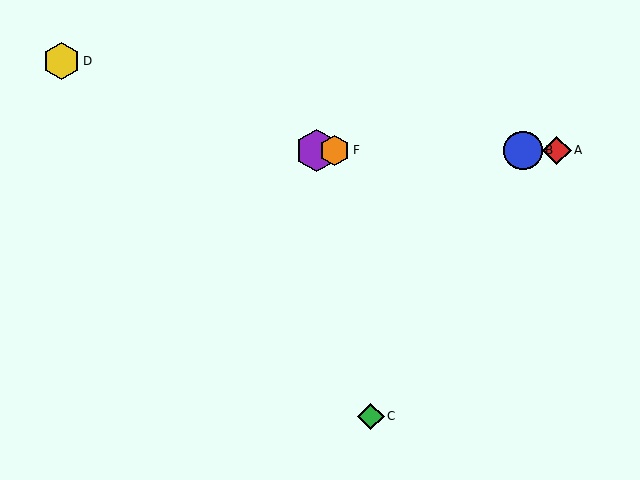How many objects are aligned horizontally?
4 objects (A, B, E, F) are aligned horizontally.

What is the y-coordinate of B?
Object B is at y≈151.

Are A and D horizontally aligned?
No, A is at y≈151 and D is at y≈61.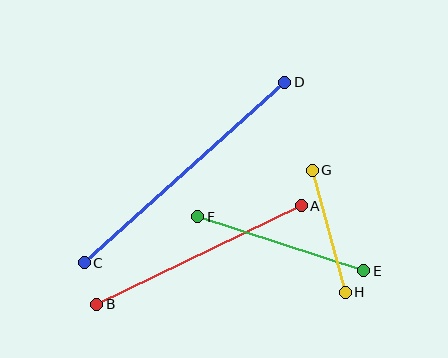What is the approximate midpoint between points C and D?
The midpoint is at approximately (185, 173) pixels.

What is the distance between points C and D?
The distance is approximately 270 pixels.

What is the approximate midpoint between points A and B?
The midpoint is at approximately (199, 255) pixels.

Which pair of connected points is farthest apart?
Points C and D are farthest apart.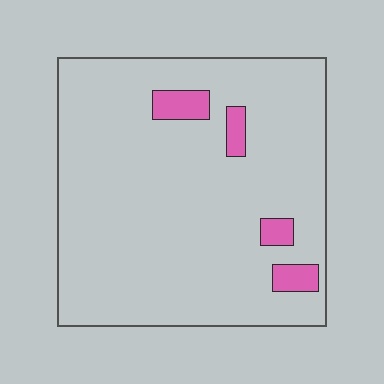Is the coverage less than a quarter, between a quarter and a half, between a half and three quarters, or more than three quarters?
Less than a quarter.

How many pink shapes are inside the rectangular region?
4.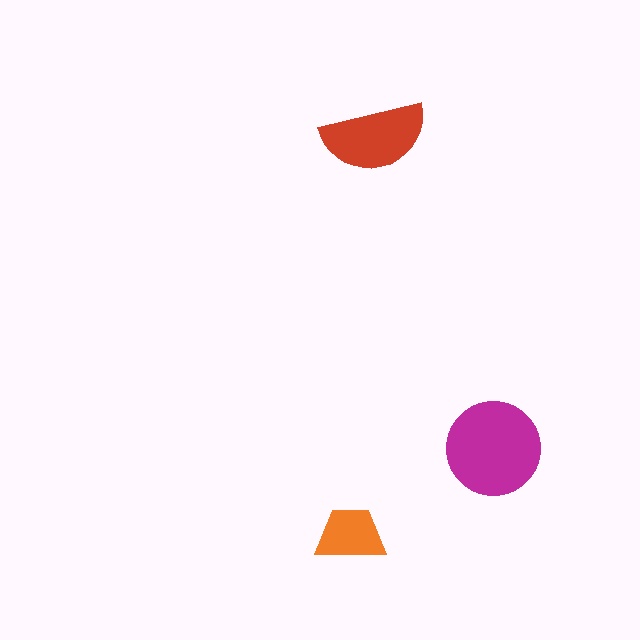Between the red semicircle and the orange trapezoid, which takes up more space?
The red semicircle.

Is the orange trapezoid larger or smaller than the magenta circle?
Smaller.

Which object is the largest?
The magenta circle.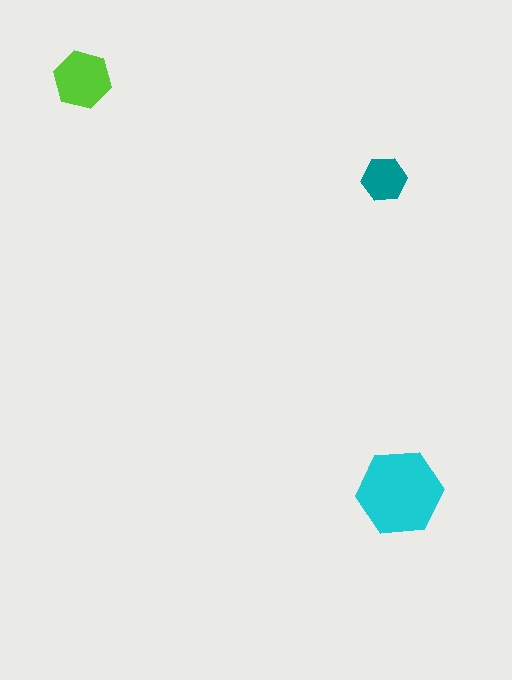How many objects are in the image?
There are 3 objects in the image.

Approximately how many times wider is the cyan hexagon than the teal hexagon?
About 2 times wider.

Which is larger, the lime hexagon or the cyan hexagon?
The cyan one.